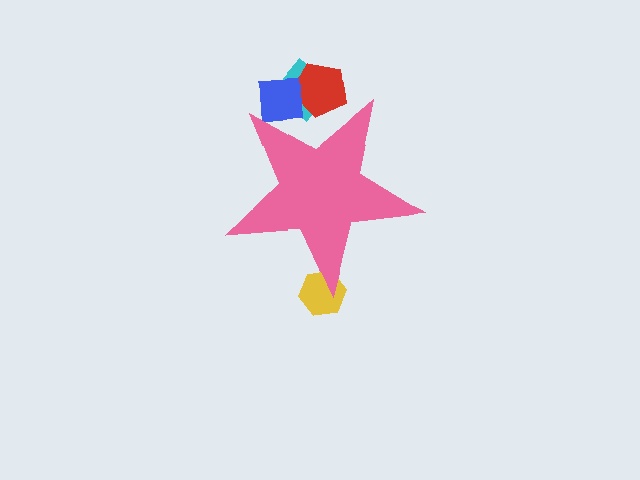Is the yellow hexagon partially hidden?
Yes, the yellow hexagon is partially hidden behind the pink star.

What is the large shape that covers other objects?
A pink star.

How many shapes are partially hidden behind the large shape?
4 shapes are partially hidden.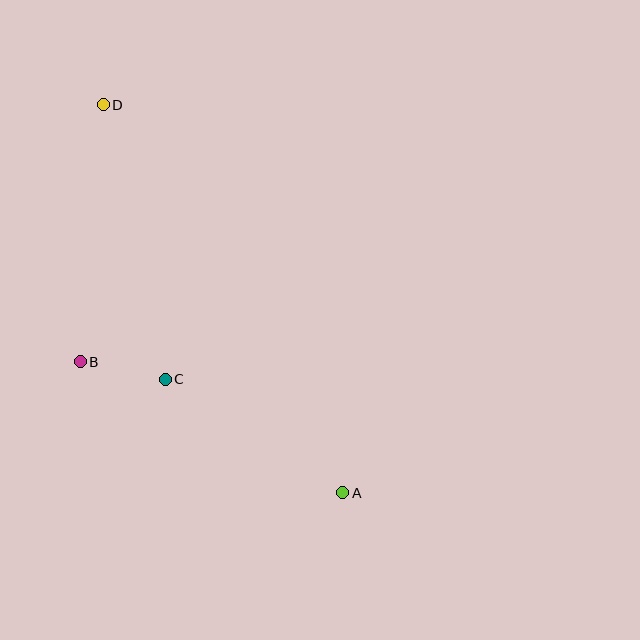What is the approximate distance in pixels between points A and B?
The distance between A and B is approximately 294 pixels.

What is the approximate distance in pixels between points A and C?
The distance between A and C is approximately 211 pixels.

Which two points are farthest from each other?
Points A and D are farthest from each other.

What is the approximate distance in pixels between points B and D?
The distance between B and D is approximately 258 pixels.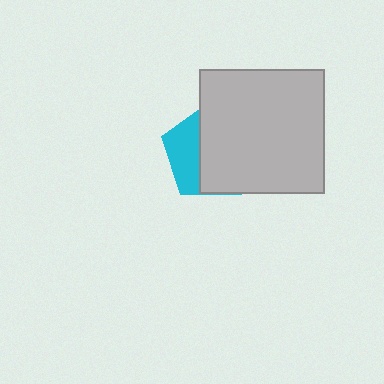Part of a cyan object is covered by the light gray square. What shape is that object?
It is a pentagon.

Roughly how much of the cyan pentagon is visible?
A small part of it is visible (roughly 35%).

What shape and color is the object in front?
The object in front is a light gray square.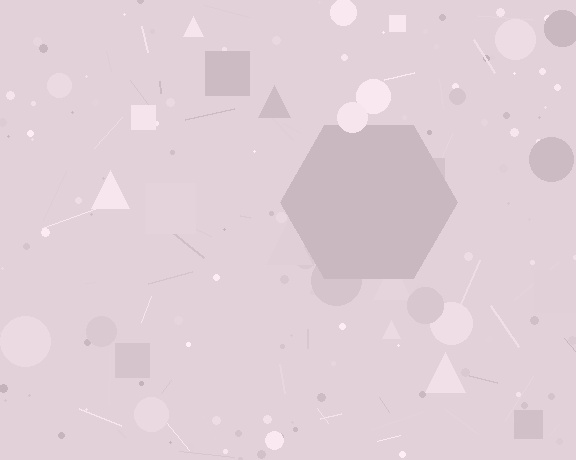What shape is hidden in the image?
A hexagon is hidden in the image.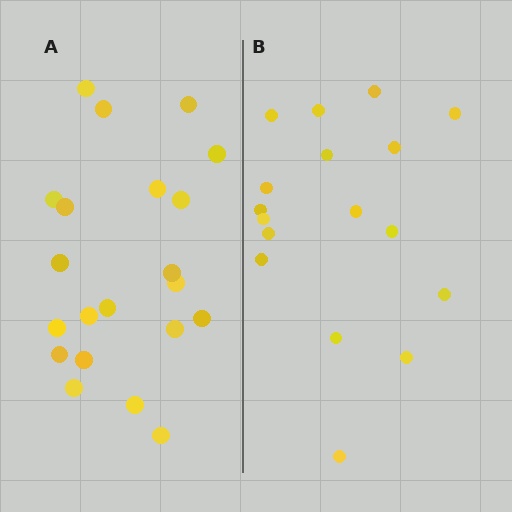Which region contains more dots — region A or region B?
Region A (the left region) has more dots.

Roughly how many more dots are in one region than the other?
Region A has about 4 more dots than region B.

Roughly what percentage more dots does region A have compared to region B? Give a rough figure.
About 25% more.